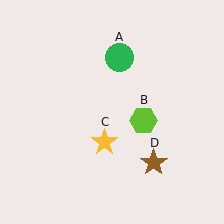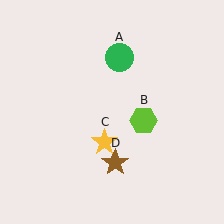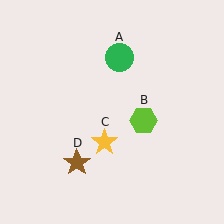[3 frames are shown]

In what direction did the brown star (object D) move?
The brown star (object D) moved left.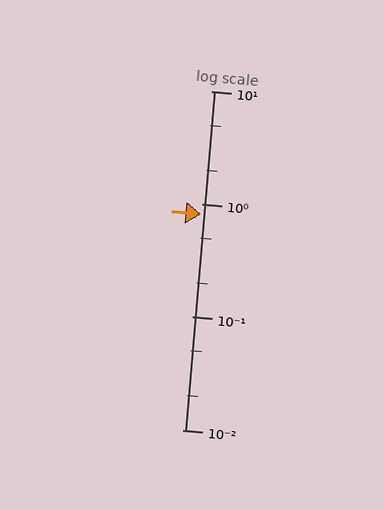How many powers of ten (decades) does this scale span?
The scale spans 3 decades, from 0.01 to 10.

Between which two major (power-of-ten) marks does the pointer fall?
The pointer is between 0.1 and 1.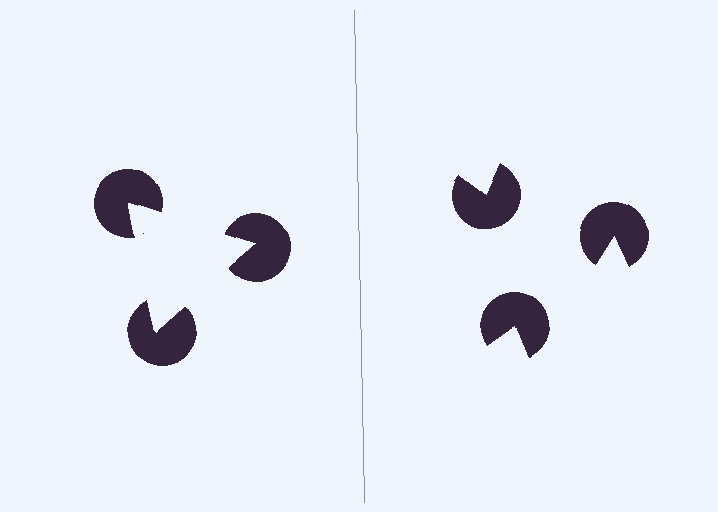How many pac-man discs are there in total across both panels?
6 — 3 on each side.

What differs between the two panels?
The pac-man discs are positioned identically on both sides; only the wedge orientations differ. On the left they align to a triangle; on the right they are misaligned.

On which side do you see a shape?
An illusory triangle appears on the left side. On the right side the wedge cuts are rotated, so no coherent shape forms.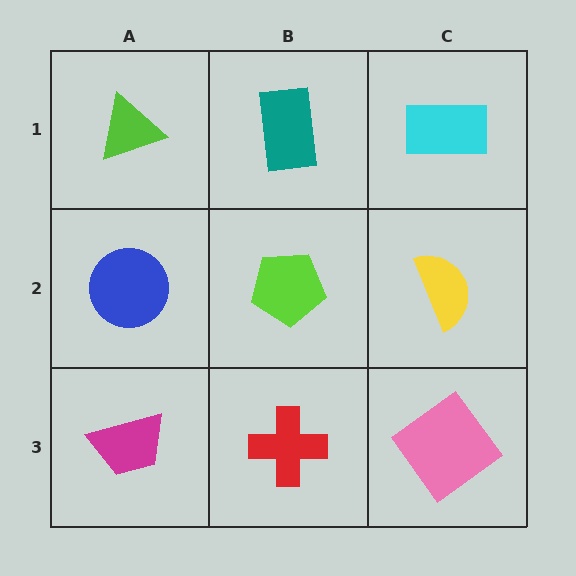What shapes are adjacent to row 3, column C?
A yellow semicircle (row 2, column C), a red cross (row 3, column B).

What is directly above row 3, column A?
A blue circle.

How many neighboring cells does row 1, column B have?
3.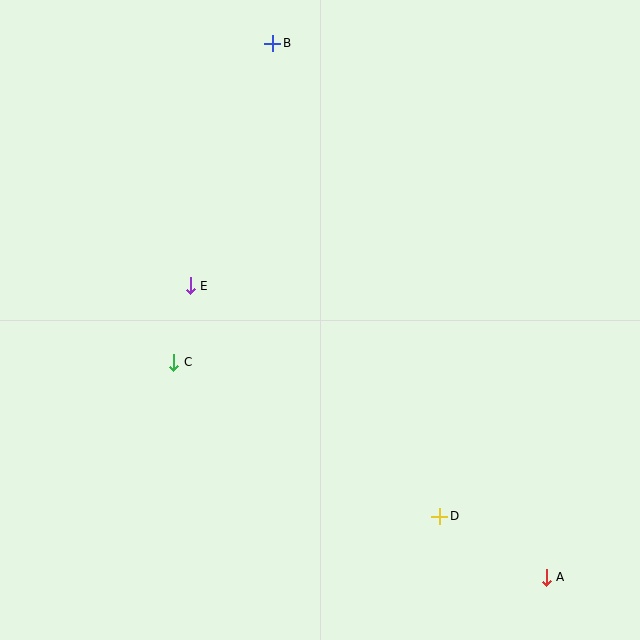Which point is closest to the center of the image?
Point E at (190, 286) is closest to the center.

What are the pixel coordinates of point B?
Point B is at (273, 43).